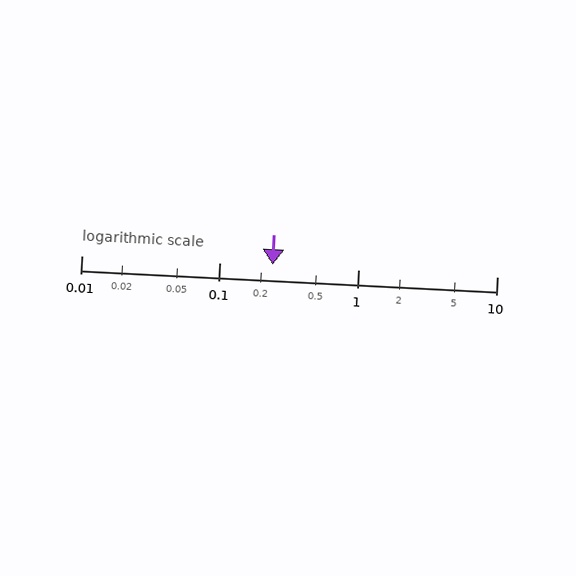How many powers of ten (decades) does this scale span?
The scale spans 3 decades, from 0.01 to 10.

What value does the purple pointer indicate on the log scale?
The pointer indicates approximately 0.24.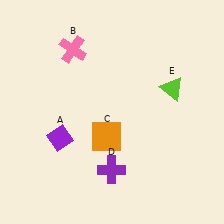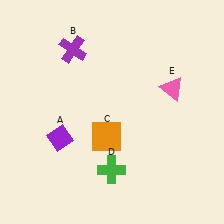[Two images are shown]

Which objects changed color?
B changed from pink to purple. D changed from purple to green. E changed from lime to pink.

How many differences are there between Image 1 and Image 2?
There are 3 differences between the two images.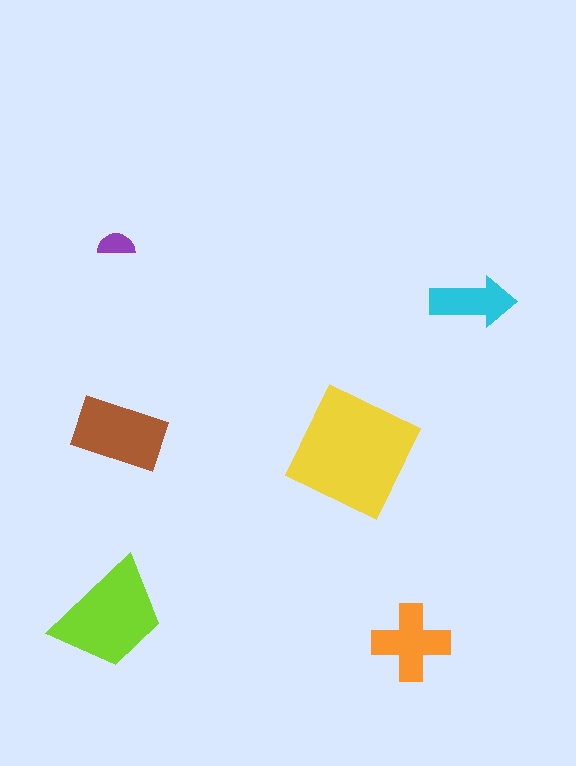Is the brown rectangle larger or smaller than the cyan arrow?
Larger.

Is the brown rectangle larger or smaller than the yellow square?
Smaller.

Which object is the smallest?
The purple semicircle.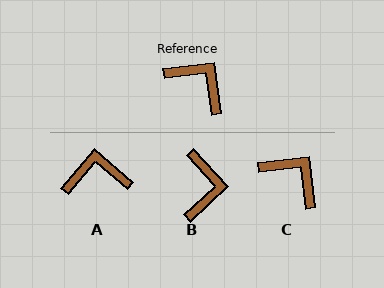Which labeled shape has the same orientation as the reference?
C.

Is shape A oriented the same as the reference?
No, it is off by about 42 degrees.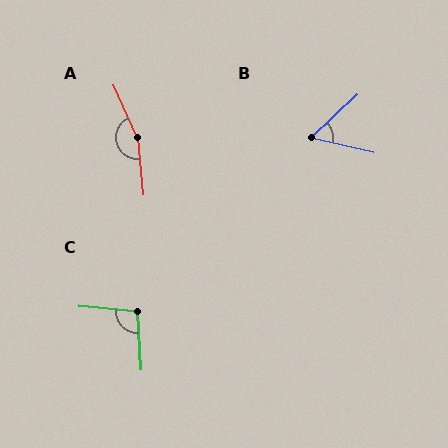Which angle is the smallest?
B, at approximately 56 degrees.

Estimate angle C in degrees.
Approximately 99 degrees.